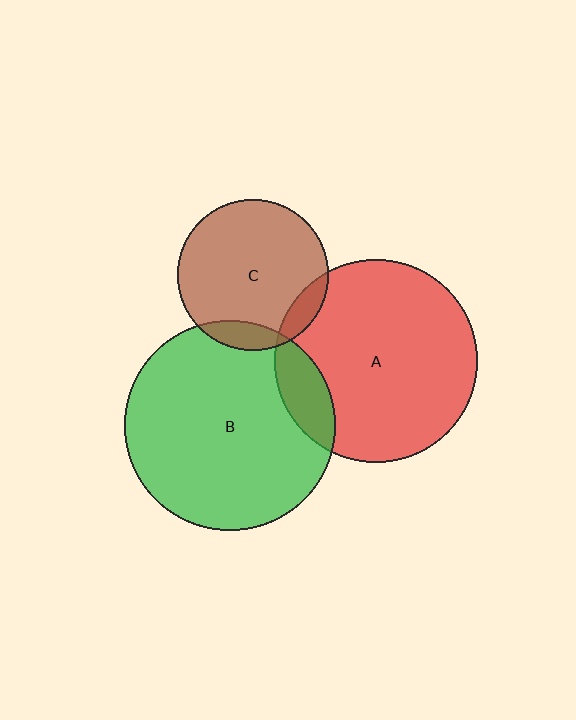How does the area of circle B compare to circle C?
Approximately 2.0 times.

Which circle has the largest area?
Circle B (green).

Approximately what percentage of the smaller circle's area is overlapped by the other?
Approximately 10%.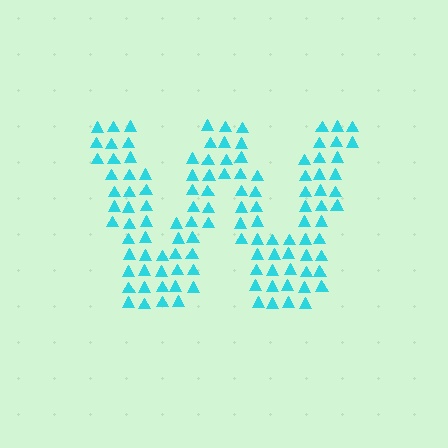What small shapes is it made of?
It is made of small triangles.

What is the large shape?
The large shape is the letter W.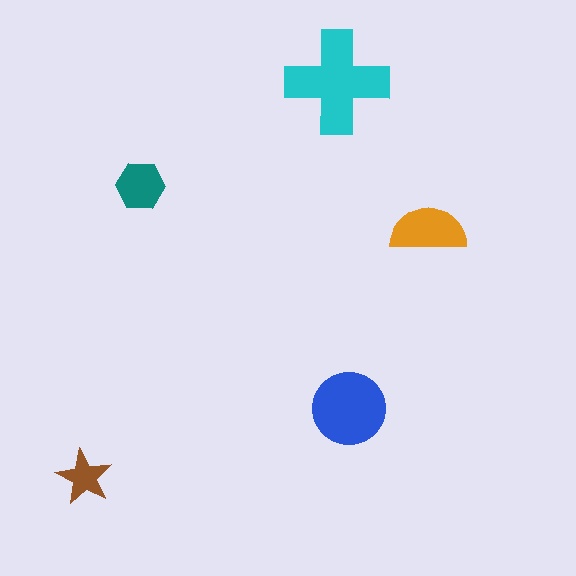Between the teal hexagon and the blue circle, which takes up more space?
The blue circle.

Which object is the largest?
The cyan cross.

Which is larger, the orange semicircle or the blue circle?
The blue circle.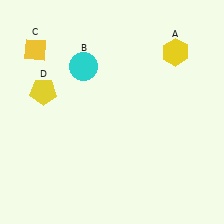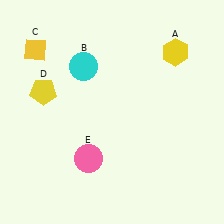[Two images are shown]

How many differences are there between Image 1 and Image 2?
There is 1 difference between the two images.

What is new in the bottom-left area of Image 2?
A pink circle (E) was added in the bottom-left area of Image 2.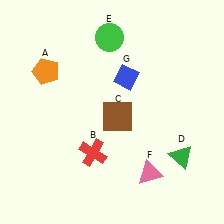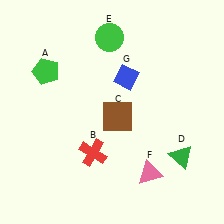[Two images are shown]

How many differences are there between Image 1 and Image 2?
There is 1 difference between the two images.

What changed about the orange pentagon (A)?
In Image 1, A is orange. In Image 2, it changed to green.